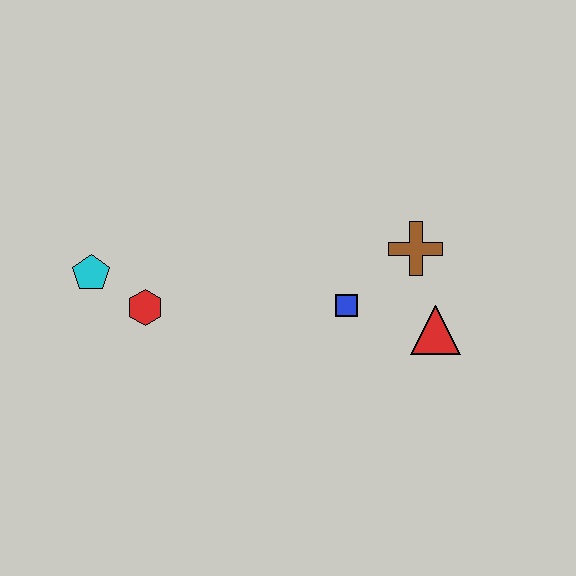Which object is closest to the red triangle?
The brown cross is closest to the red triangle.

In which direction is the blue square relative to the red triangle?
The blue square is to the left of the red triangle.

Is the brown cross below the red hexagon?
No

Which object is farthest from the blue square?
The cyan pentagon is farthest from the blue square.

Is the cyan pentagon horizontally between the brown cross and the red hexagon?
No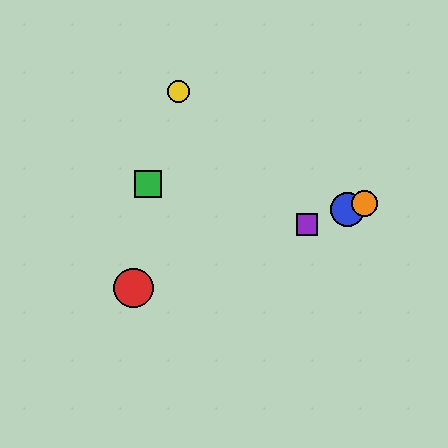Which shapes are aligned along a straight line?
The red circle, the blue circle, the purple square, the orange circle are aligned along a straight line.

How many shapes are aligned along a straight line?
4 shapes (the red circle, the blue circle, the purple square, the orange circle) are aligned along a straight line.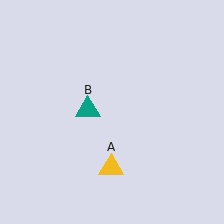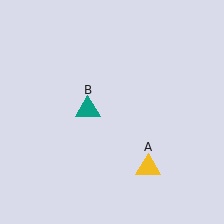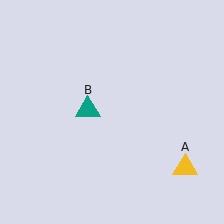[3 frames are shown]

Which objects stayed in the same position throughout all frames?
Teal triangle (object B) remained stationary.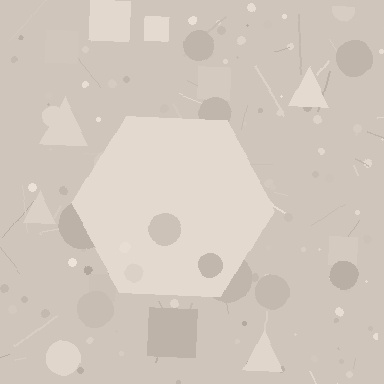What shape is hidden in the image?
A hexagon is hidden in the image.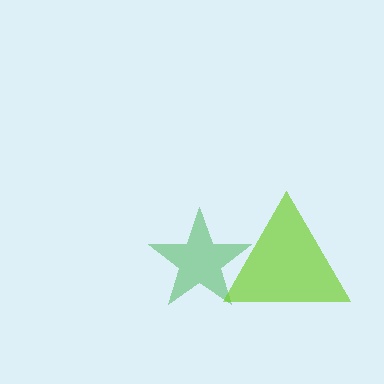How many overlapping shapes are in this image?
There are 2 overlapping shapes in the image.